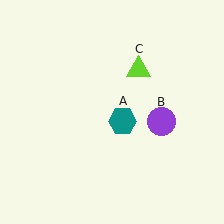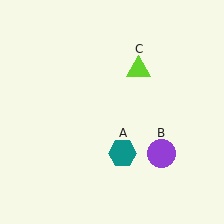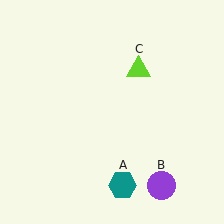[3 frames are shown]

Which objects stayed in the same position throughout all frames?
Lime triangle (object C) remained stationary.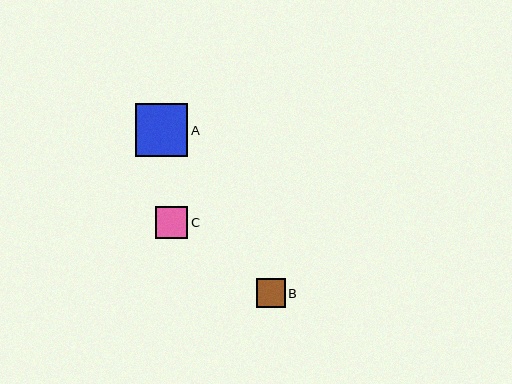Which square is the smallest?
Square B is the smallest with a size of approximately 29 pixels.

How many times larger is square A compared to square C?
Square A is approximately 1.7 times the size of square C.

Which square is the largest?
Square A is the largest with a size of approximately 53 pixels.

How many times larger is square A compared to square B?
Square A is approximately 1.8 times the size of square B.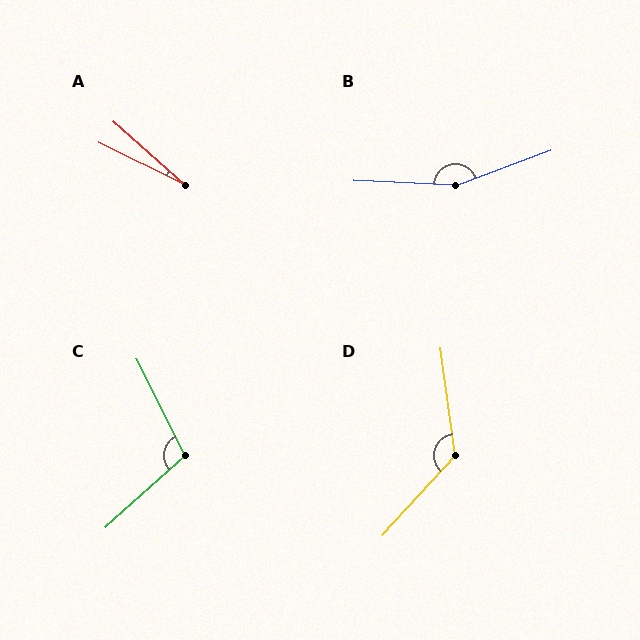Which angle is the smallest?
A, at approximately 15 degrees.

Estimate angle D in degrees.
Approximately 130 degrees.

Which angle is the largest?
B, at approximately 157 degrees.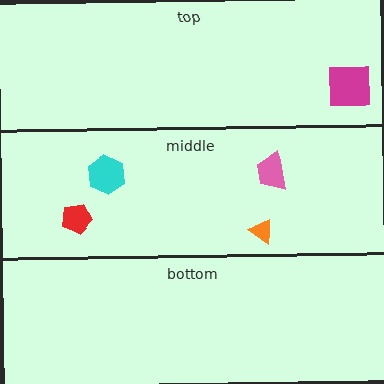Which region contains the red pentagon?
The middle region.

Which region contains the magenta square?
The top region.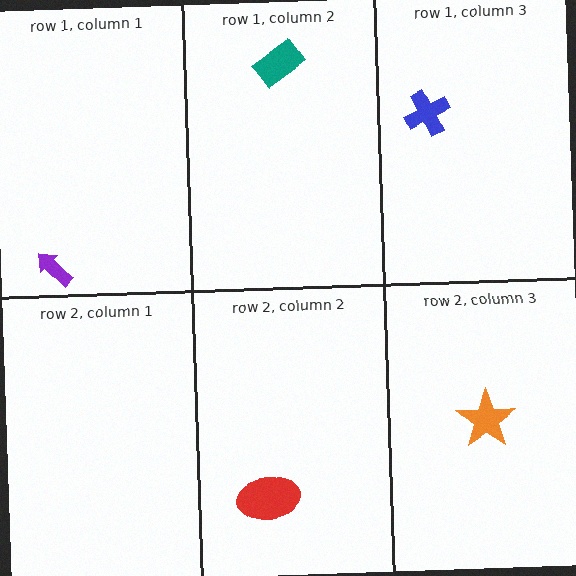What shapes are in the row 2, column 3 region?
The orange star.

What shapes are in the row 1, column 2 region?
The teal rectangle.